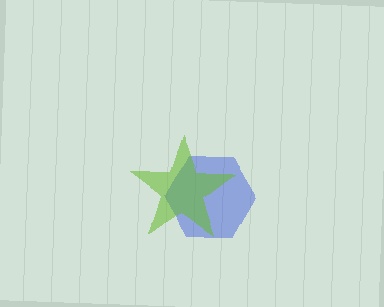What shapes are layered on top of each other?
The layered shapes are: a blue hexagon, a lime star.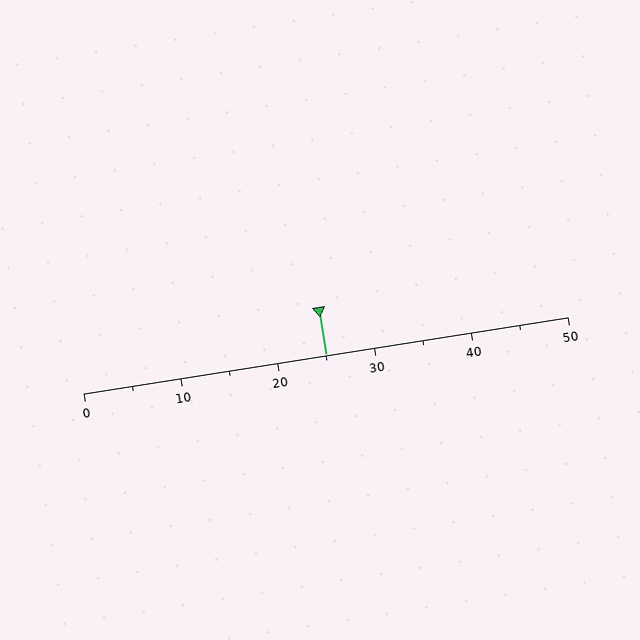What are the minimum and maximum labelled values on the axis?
The axis runs from 0 to 50.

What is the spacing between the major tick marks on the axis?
The major ticks are spaced 10 apart.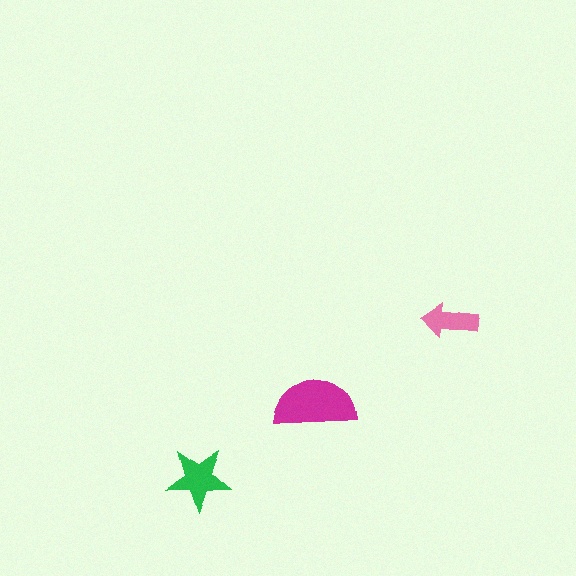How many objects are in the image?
There are 3 objects in the image.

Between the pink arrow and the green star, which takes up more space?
The green star.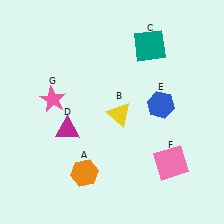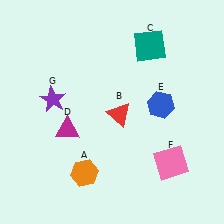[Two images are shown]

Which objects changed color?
B changed from yellow to red. G changed from pink to purple.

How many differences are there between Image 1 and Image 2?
There are 2 differences between the two images.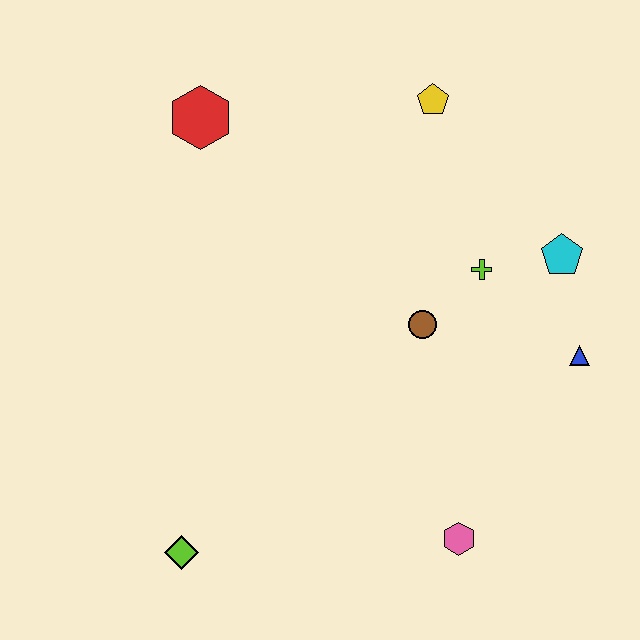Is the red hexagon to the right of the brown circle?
No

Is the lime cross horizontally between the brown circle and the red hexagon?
No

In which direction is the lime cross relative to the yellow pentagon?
The lime cross is below the yellow pentagon.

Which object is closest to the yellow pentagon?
The lime cross is closest to the yellow pentagon.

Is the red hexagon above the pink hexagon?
Yes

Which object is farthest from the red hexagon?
The pink hexagon is farthest from the red hexagon.